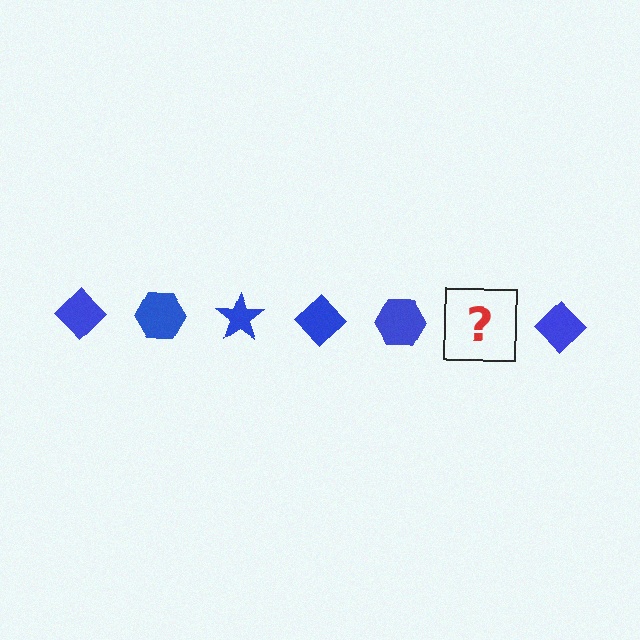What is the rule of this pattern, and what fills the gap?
The rule is that the pattern cycles through diamond, hexagon, star shapes in blue. The gap should be filled with a blue star.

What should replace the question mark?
The question mark should be replaced with a blue star.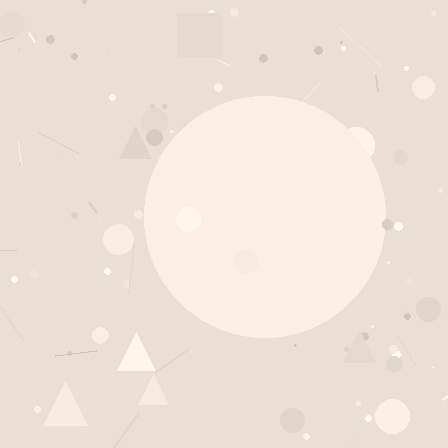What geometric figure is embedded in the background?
A circle is embedded in the background.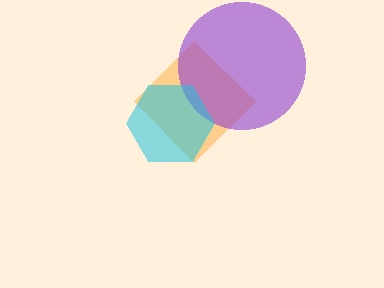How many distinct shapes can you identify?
There are 3 distinct shapes: an orange diamond, a purple circle, a cyan hexagon.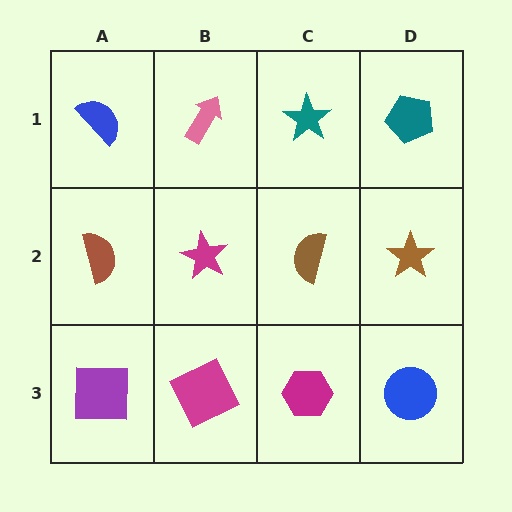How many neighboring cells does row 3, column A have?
2.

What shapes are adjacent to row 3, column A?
A brown semicircle (row 2, column A), a magenta square (row 3, column B).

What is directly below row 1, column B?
A magenta star.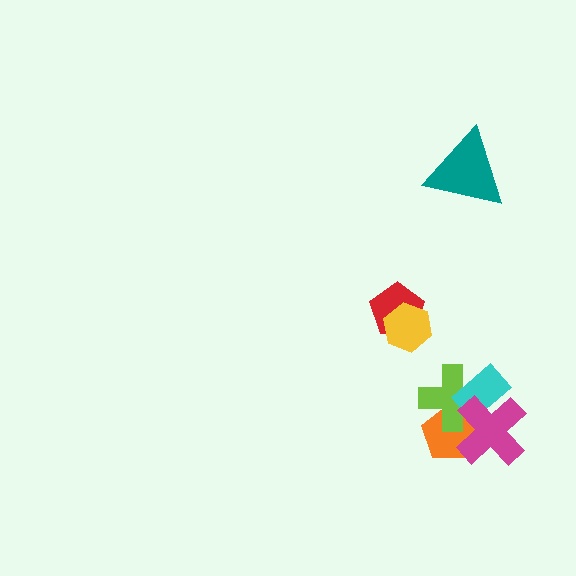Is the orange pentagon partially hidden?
Yes, it is partially covered by another shape.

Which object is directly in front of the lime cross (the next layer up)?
The cyan rectangle is directly in front of the lime cross.